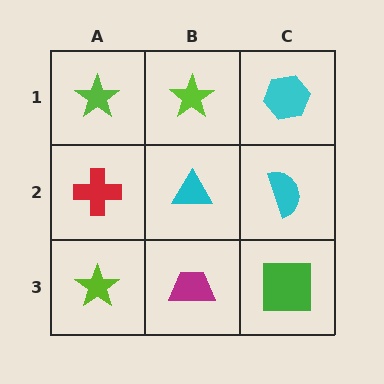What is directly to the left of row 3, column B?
A lime star.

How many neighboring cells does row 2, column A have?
3.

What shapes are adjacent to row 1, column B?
A cyan triangle (row 2, column B), a lime star (row 1, column A), a cyan hexagon (row 1, column C).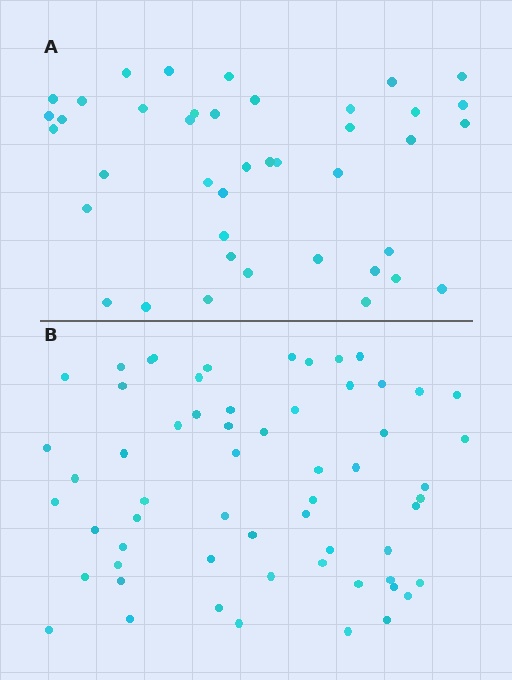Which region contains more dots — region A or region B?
Region B (the bottom region) has more dots.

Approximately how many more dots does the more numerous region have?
Region B has approximately 20 more dots than region A.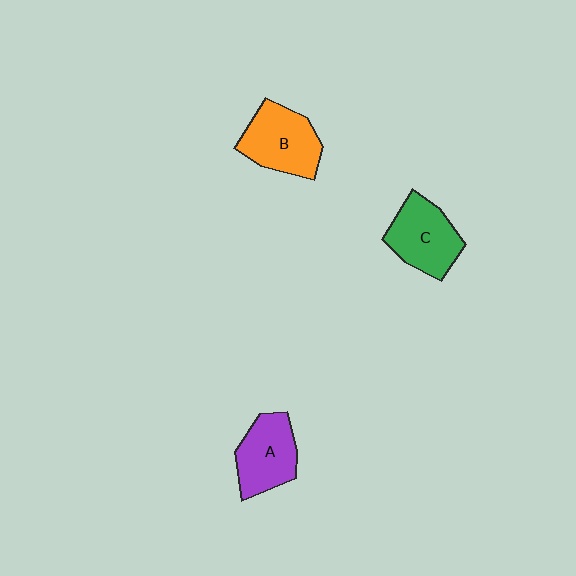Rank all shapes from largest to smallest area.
From largest to smallest: B (orange), C (green), A (purple).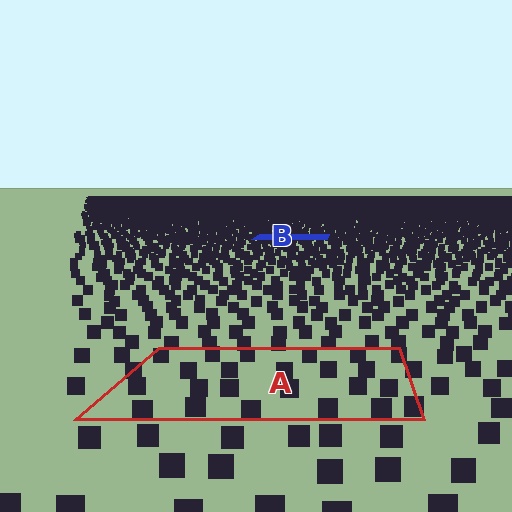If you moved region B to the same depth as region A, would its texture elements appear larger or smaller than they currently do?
They would appear larger. At a closer depth, the same texture elements are projected at a bigger on-screen size.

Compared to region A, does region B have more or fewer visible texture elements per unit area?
Region B has more texture elements per unit area — they are packed more densely because it is farther away.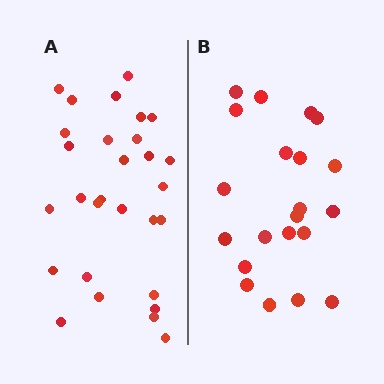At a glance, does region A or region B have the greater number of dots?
Region A (the left region) has more dots.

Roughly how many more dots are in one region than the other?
Region A has roughly 8 or so more dots than region B.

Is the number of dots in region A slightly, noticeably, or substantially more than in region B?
Region A has noticeably more, but not dramatically so. The ratio is roughly 1.4 to 1.